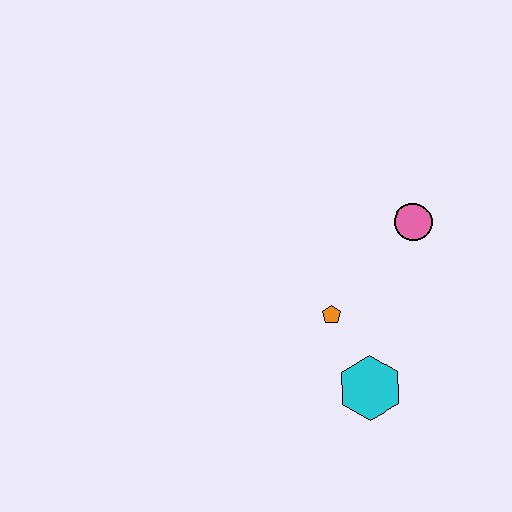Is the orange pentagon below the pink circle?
Yes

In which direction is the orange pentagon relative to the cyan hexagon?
The orange pentagon is above the cyan hexagon.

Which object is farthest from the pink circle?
The cyan hexagon is farthest from the pink circle.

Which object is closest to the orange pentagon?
The cyan hexagon is closest to the orange pentagon.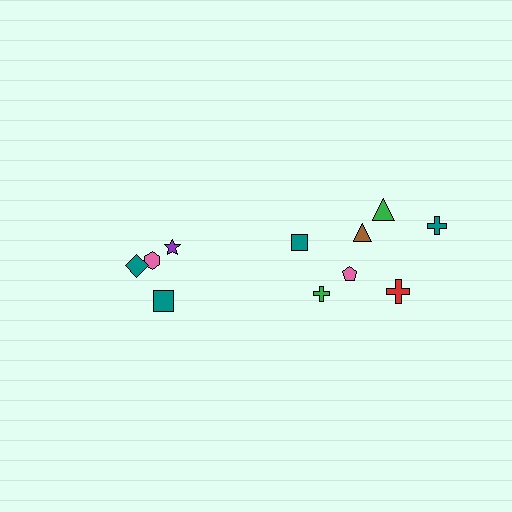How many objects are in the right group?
There are 7 objects.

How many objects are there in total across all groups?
There are 11 objects.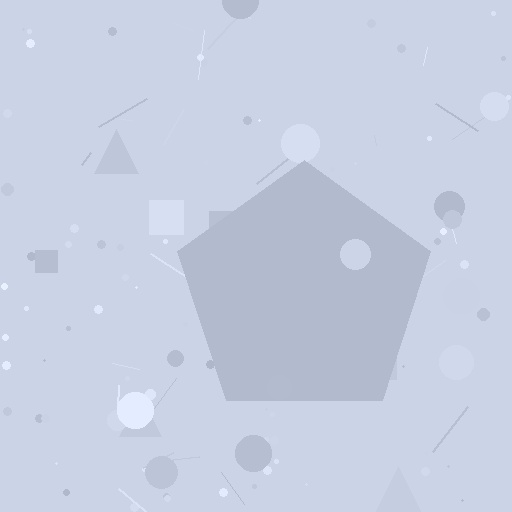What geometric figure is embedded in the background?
A pentagon is embedded in the background.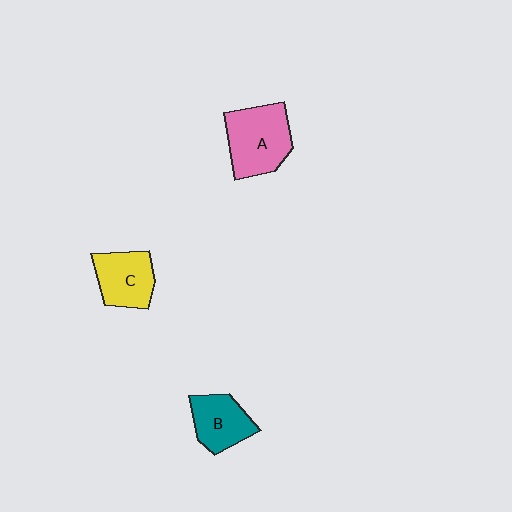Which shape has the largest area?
Shape A (pink).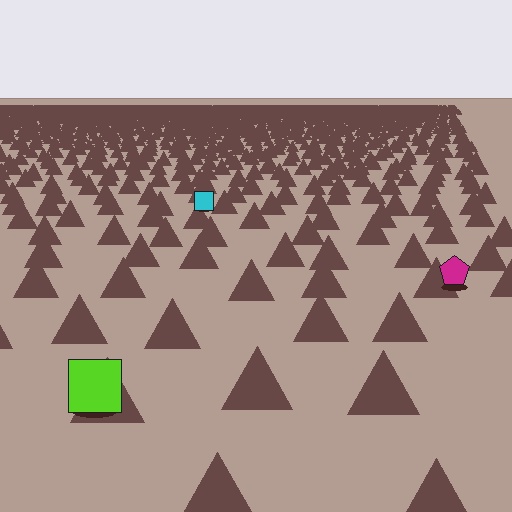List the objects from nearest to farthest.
From nearest to farthest: the lime square, the magenta pentagon, the cyan square.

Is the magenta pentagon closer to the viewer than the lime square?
No. The lime square is closer — you can tell from the texture gradient: the ground texture is coarser near it.